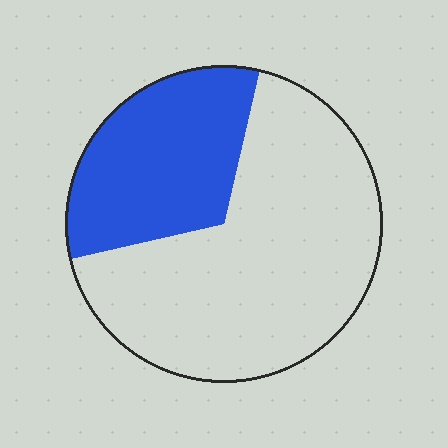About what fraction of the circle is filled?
About one third (1/3).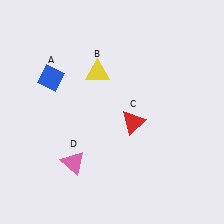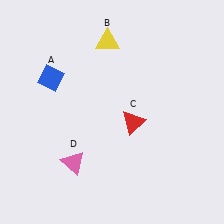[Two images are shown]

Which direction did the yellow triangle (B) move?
The yellow triangle (B) moved up.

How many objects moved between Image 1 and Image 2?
1 object moved between the two images.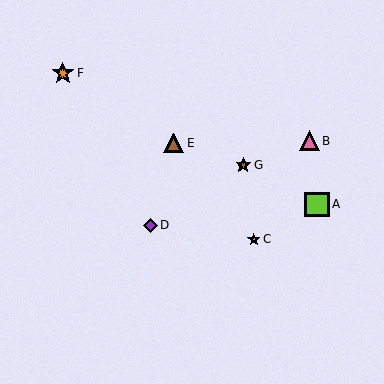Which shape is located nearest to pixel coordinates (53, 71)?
The orange star (labeled F) at (63, 73) is nearest to that location.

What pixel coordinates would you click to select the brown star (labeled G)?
Click at (243, 165) to select the brown star G.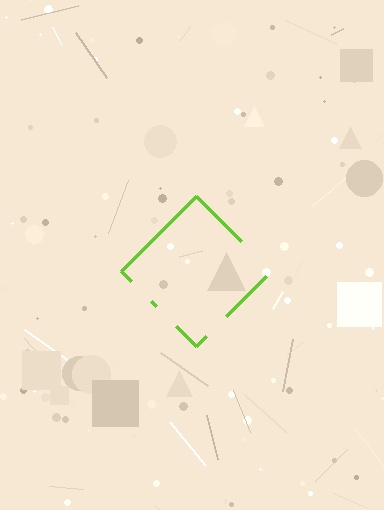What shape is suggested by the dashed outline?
The dashed outline suggests a diamond.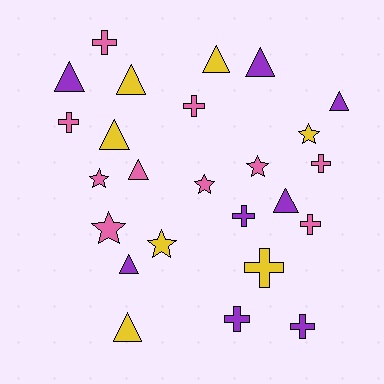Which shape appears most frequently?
Triangle, with 10 objects.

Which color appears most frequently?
Pink, with 10 objects.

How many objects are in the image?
There are 25 objects.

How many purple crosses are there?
There are 3 purple crosses.